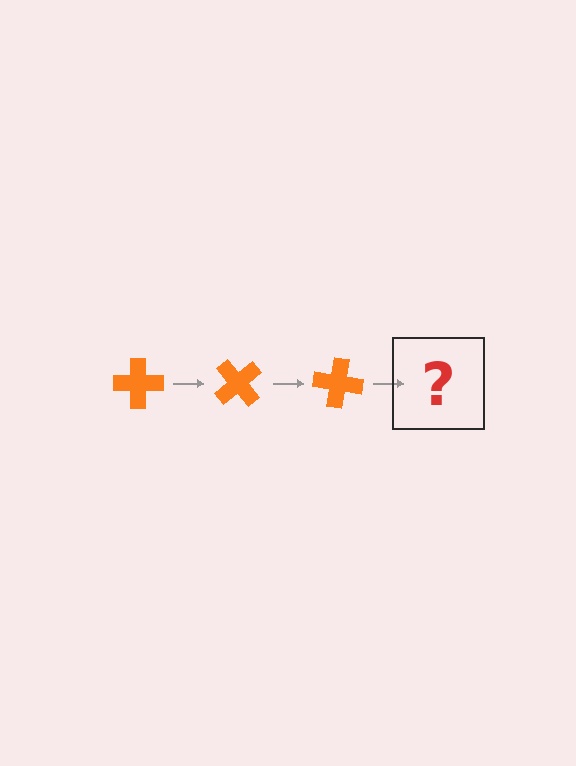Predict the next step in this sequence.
The next step is an orange cross rotated 150 degrees.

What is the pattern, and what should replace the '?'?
The pattern is that the cross rotates 50 degrees each step. The '?' should be an orange cross rotated 150 degrees.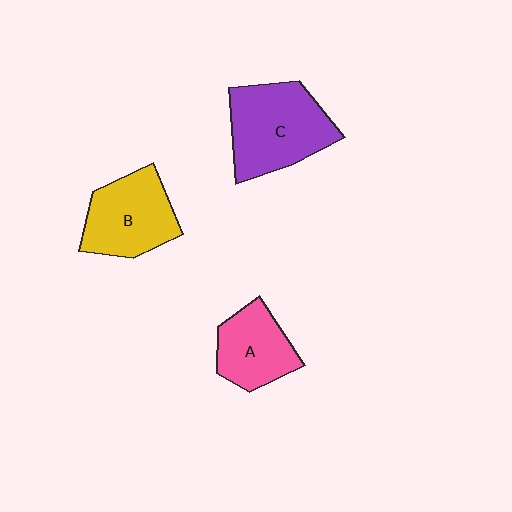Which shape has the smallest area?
Shape A (pink).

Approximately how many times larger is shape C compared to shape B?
Approximately 1.2 times.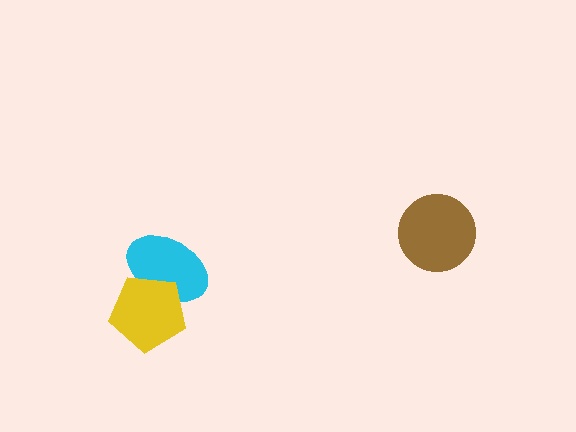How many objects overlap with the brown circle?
0 objects overlap with the brown circle.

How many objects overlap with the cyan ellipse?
1 object overlaps with the cyan ellipse.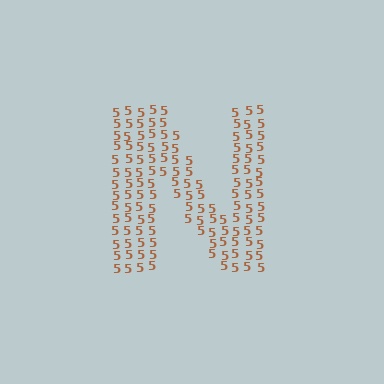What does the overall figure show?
The overall figure shows the letter N.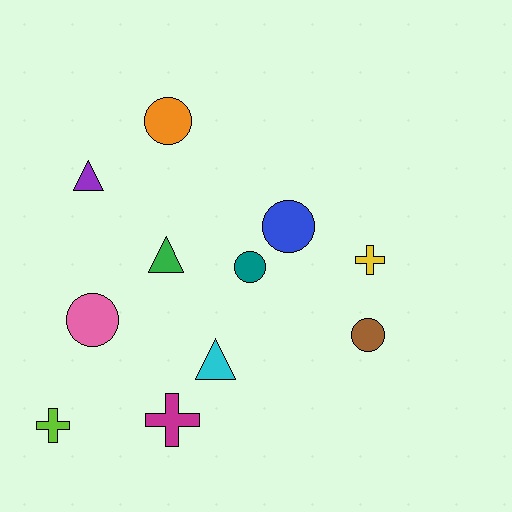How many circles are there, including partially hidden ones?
There are 5 circles.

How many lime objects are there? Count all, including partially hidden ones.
There is 1 lime object.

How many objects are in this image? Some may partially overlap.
There are 11 objects.